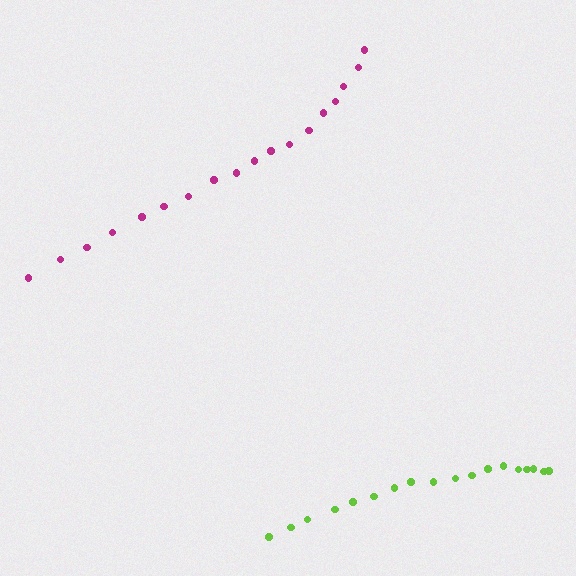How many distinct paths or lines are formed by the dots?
There are 2 distinct paths.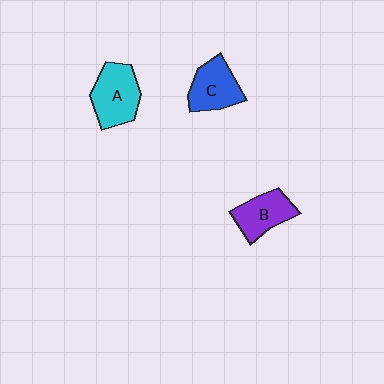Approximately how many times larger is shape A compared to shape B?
Approximately 1.2 times.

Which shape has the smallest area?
Shape B (purple).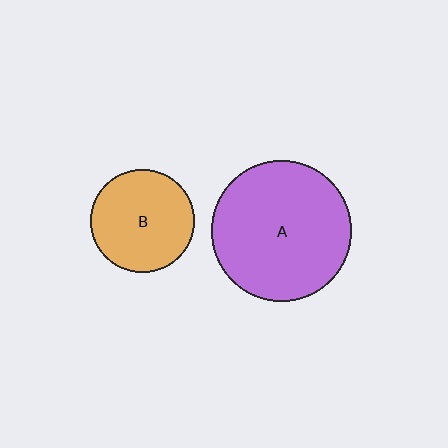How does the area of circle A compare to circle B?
Approximately 1.9 times.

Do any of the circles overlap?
No, none of the circles overlap.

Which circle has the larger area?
Circle A (purple).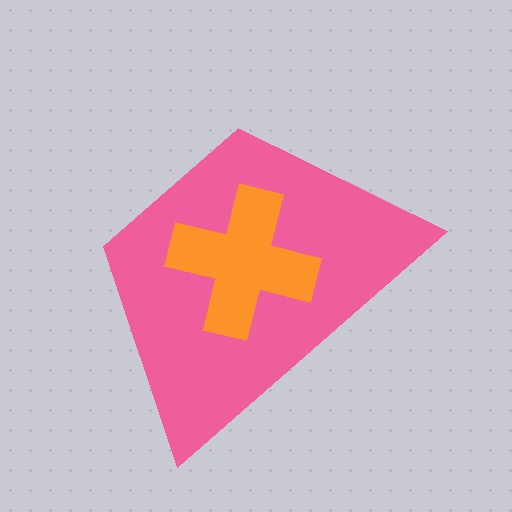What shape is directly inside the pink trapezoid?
The orange cross.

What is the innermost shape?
The orange cross.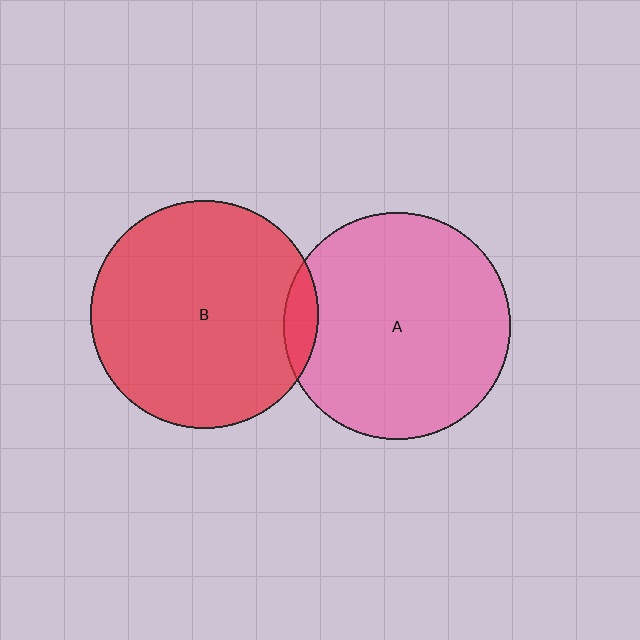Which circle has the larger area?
Circle B (red).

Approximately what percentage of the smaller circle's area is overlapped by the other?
Approximately 5%.